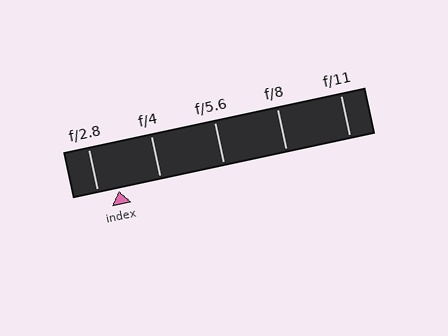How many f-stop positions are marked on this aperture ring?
There are 5 f-stop positions marked.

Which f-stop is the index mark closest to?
The index mark is closest to f/2.8.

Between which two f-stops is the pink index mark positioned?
The index mark is between f/2.8 and f/4.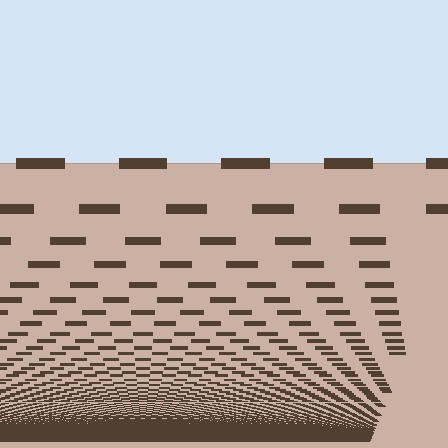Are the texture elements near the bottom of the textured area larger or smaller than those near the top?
Smaller. The gradient is inverted — elements near the bottom are smaller and denser.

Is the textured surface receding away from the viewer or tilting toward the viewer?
The surface appears to tilt toward the viewer. Texture elements get larger and sparser toward the top.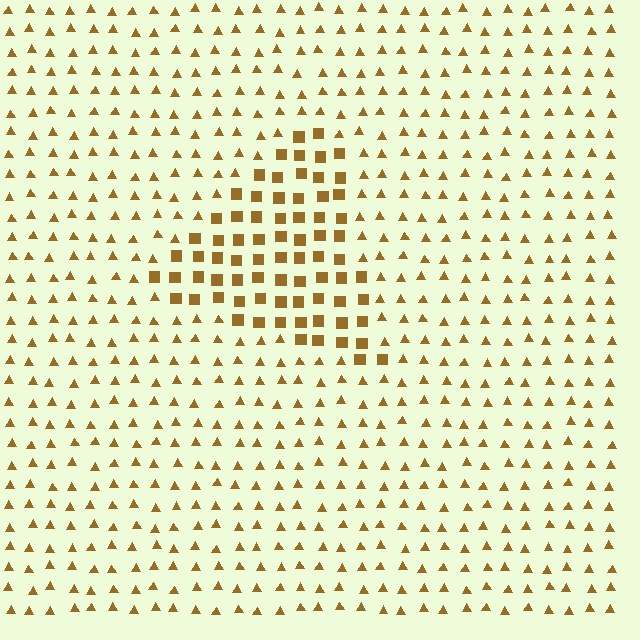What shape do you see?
I see a triangle.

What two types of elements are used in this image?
The image uses squares inside the triangle region and triangles outside it.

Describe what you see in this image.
The image is filled with small brown elements arranged in a uniform grid. A triangle-shaped region contains squares, while the surrounding area contains triangles. The boundary is defined purely by the change in element shape.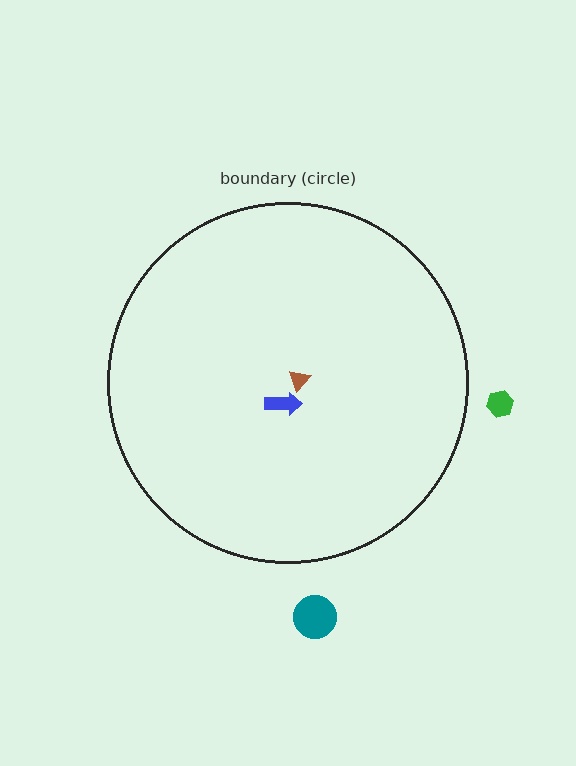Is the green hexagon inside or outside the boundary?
Outside.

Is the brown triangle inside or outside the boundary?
Inside.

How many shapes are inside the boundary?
2 inside, 2 outside.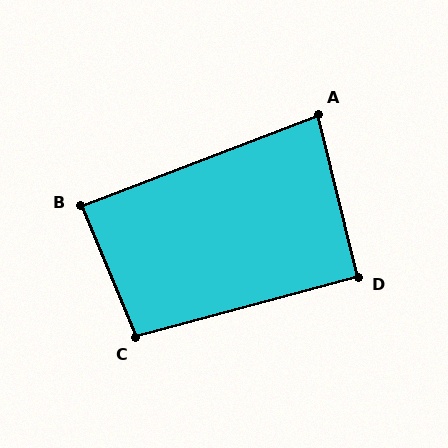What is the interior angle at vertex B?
Approximately 88 degrees (approximately right).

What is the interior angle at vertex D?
Approximately 92 degrees (approximately right).